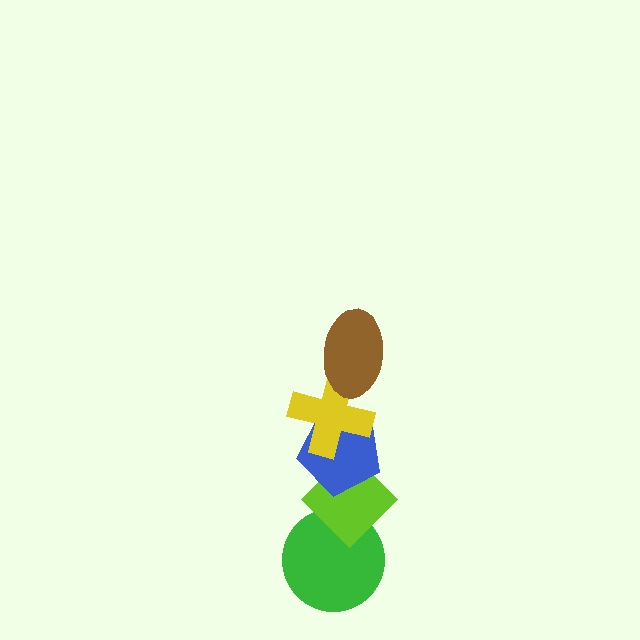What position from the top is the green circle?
The green circle is 5th from the top.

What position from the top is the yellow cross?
The yellow cross is 2nd from the top.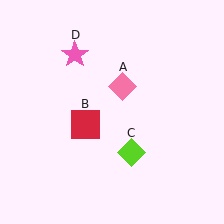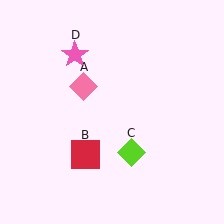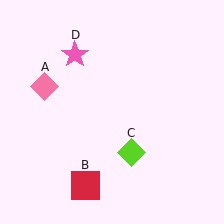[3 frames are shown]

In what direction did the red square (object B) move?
The red square (object B) moved down.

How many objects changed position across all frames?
2 objects changed position: pink diamond (object A), red square (object B).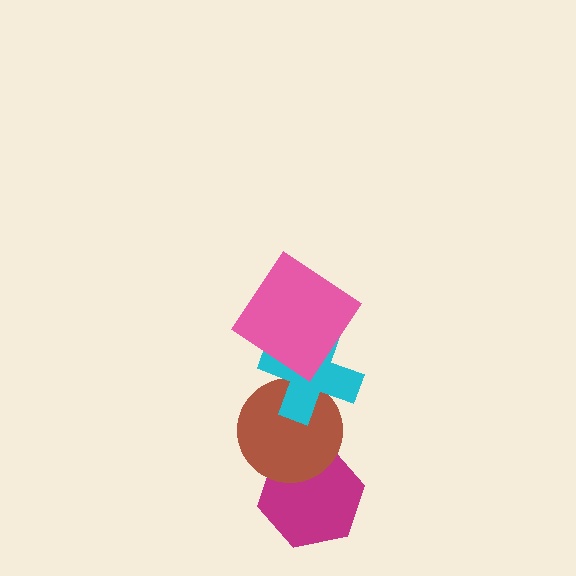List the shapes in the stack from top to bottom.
From top to bottom: the pink diamond, the cyan cross, the brown circle, the magenta hexagon.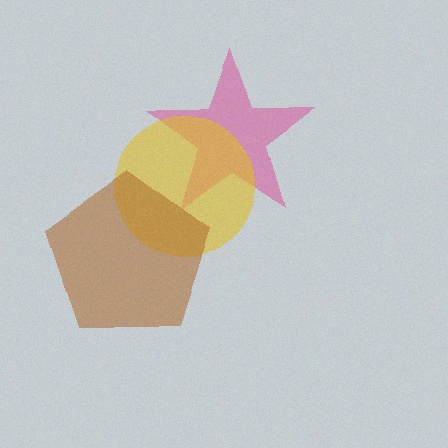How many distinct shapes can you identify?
There are 3 distinct shapes: a pink star, a yellow circle, a brown pentagon.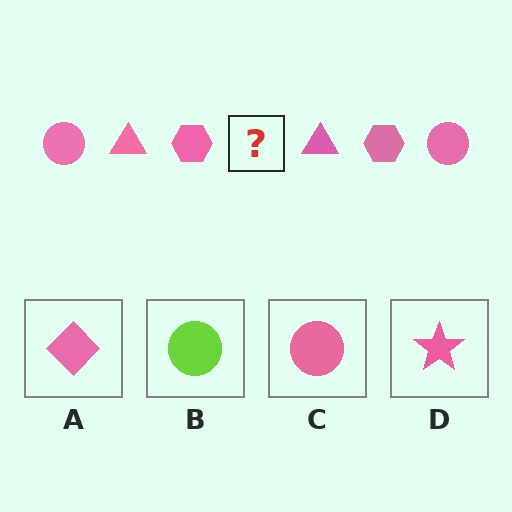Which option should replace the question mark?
Option C.